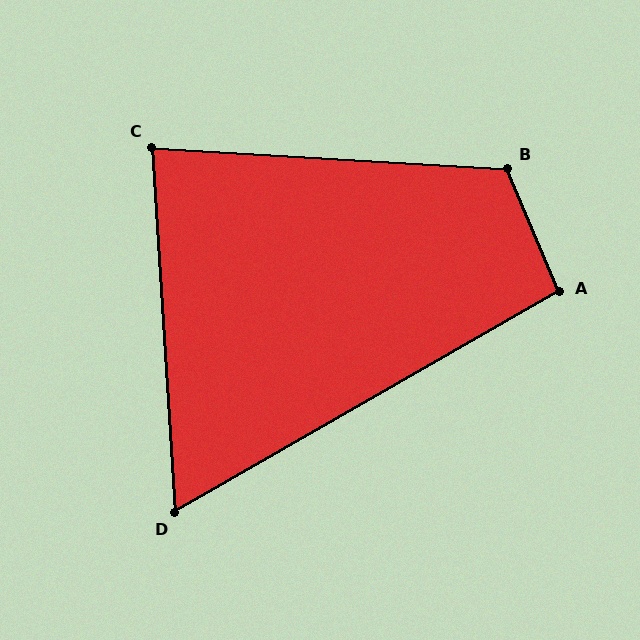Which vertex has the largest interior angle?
B, at approximately 116 degrees.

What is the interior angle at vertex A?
Approximately 97 degrees (obtuse).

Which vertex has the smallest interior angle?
D, at approximately 64 degrees.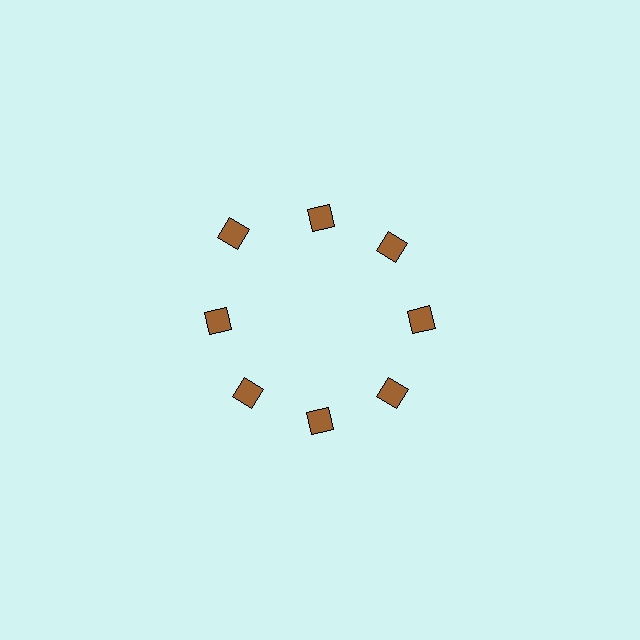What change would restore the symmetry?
The symmetry would be restored by moving it inward, back onto the ring so that all 8 squares sit at equal angles and equal distance from the center.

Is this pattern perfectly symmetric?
No. The 8 brown squares are arranged in a ring, but one element near the 10 o'clock position is pushed outward from the center, breaking the 8-fold rotational symmetry.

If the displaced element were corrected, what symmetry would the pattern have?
It would have 8-fold rotational symmetry — the pattern would map onto itself every 45 degrees.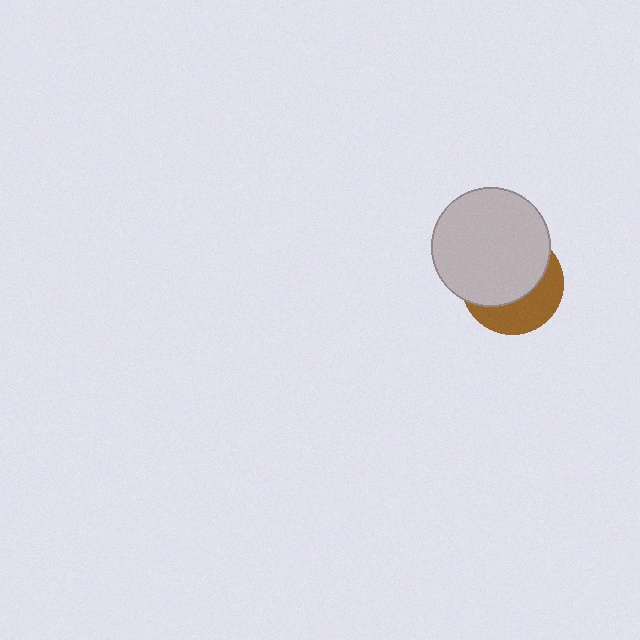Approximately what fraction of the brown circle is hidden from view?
Roughly 61% of the brown circle is hidden behind the light gray circle.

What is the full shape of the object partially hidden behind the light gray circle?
The partially hidden object is a brown circle.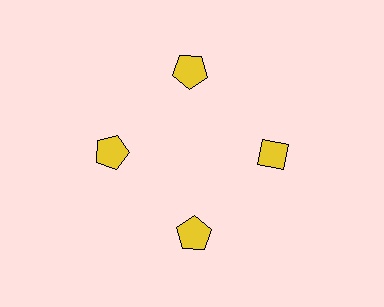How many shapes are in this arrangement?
There are 4 shapes arranged in a ring pattern.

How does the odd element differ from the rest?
It has a different shape: diamond instead of pentagon.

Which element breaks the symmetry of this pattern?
The yellow diamond at roughly the 3 o'clock position breaks the symmetry. All other shapes are yellow pentagons.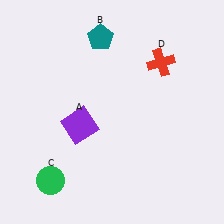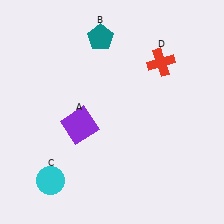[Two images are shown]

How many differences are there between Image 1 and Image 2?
There is 1 difference between the two images.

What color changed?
The circle (C) changed from green in Image 1 to cyan in Image 2.